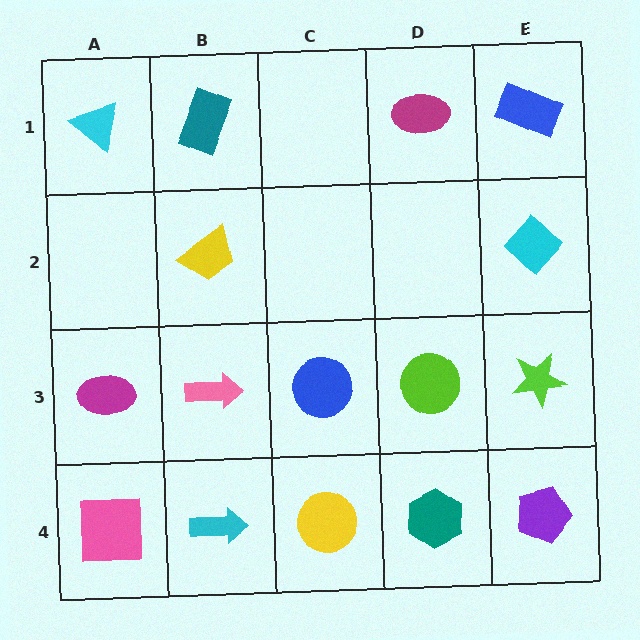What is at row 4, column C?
A yellow circle.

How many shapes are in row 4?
5 shapes.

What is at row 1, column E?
A blue rectangle.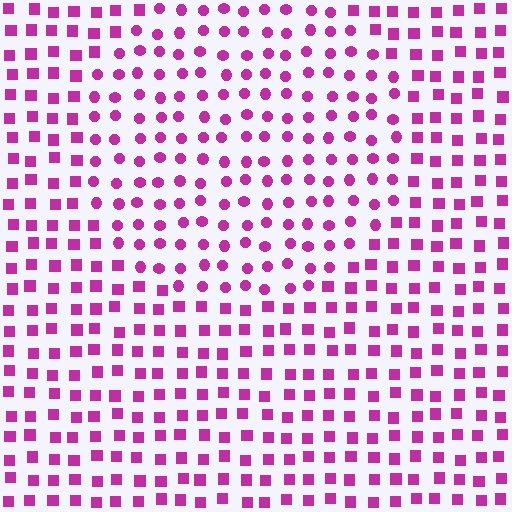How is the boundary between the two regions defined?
The boundary is defined by a change in element shape: circles inside vs. squares outside. All elements share the same color and spacing.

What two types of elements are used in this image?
The image uses circles inside the circle region and squares outside it.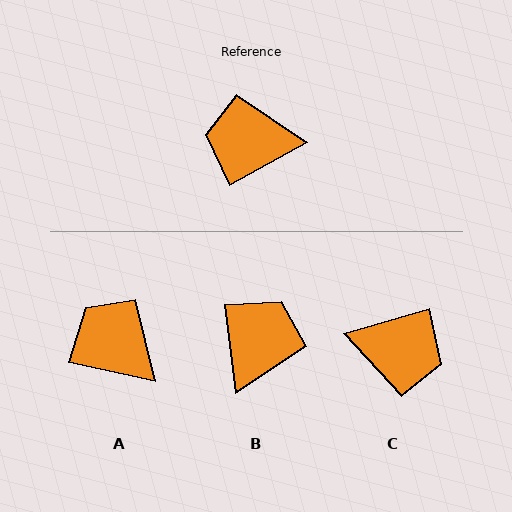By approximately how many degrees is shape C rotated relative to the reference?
Approximately 167 degrees counter-clockwise.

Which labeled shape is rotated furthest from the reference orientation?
C, about 167 degrees away.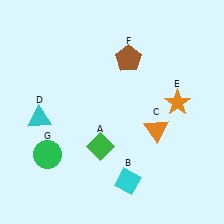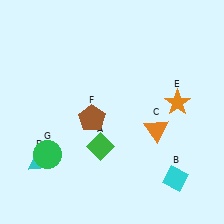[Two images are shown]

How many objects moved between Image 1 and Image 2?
3 objects moved between the two images.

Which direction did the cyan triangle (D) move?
The cyan triangle (D) moved down.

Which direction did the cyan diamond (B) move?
The cyan diamond (B) moved right.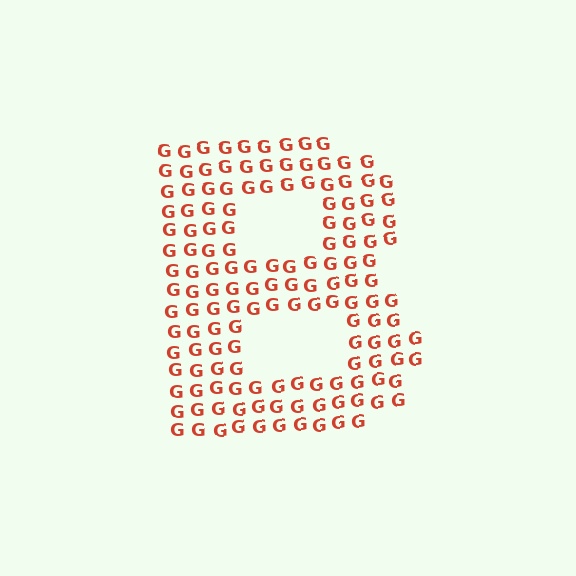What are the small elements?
The small elements are letter G's.